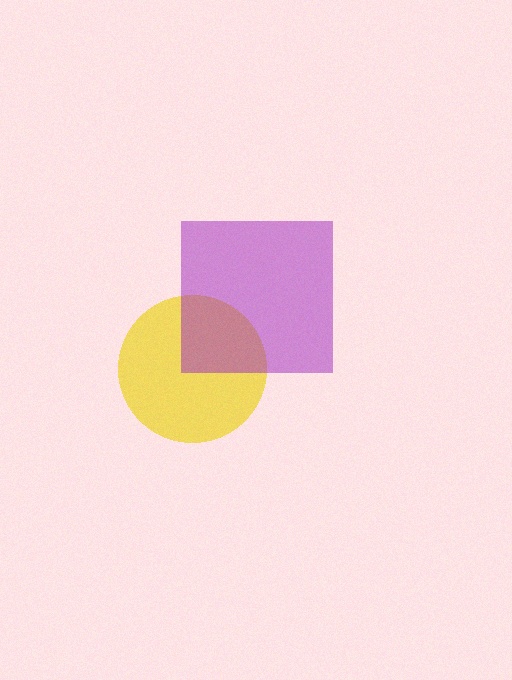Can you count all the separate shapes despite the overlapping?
Yes, there are 2 separate shapes.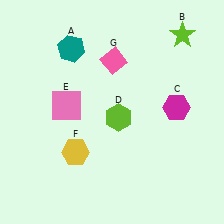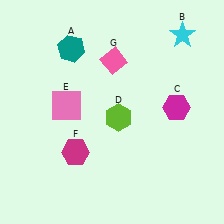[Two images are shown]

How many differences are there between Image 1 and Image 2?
There are 2 differences between the two images.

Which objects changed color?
B changed from lime to cyan. F changed from yellow to magenta.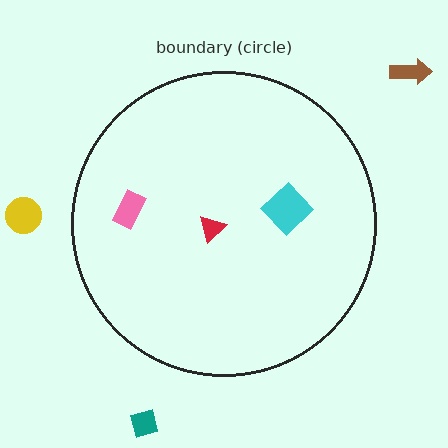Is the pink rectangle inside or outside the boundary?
Inside.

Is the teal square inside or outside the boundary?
Outside.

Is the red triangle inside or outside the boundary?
Inside.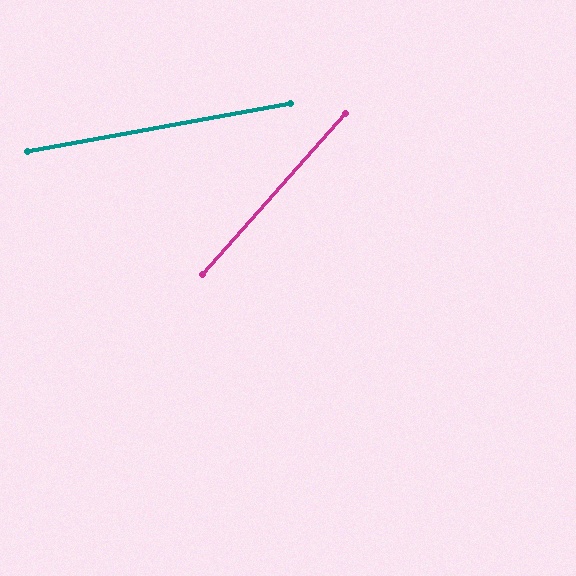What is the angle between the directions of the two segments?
Approximately 38 degrees.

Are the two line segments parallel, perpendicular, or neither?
Neither parallel nor perpendicular — they differ by about 38°.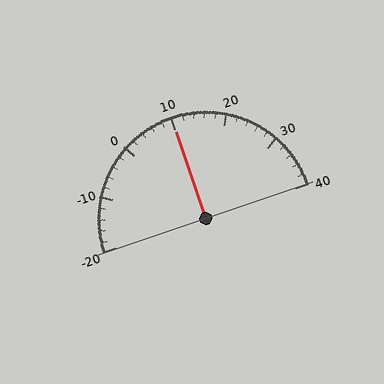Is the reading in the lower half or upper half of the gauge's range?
The reading is in the upper half of the range (-20 to 40).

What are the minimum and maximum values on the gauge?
The gauge ranges from -20 to 40.